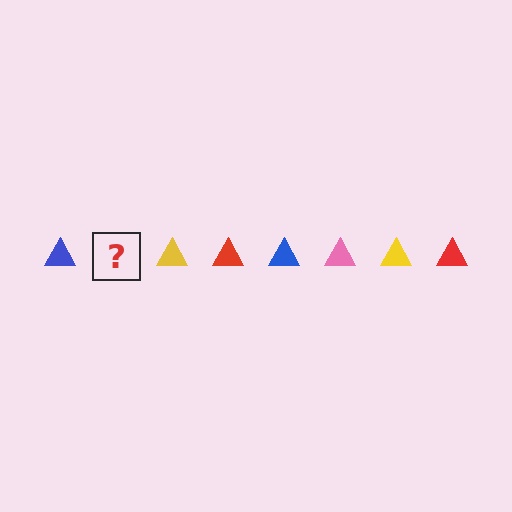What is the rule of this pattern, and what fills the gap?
The rule is that the pattern cycles through blue, pink, yellow, red triangles. The gap should be filled with a pink triangle.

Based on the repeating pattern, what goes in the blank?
The blank should be a pink triangle.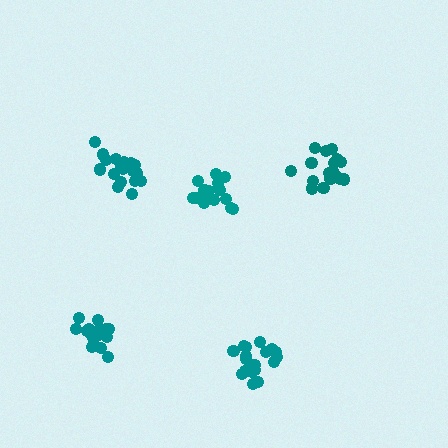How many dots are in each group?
Group 1: 15 dots, Group 2: 17 dots, Group 3: 19 dots, Group 4: 17 dots, Group 5: 19 dots (87 total).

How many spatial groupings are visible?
There are 5 spatial groupings.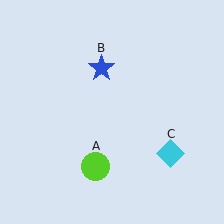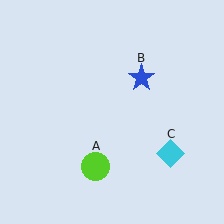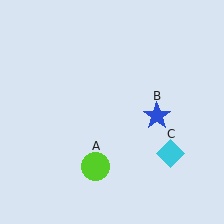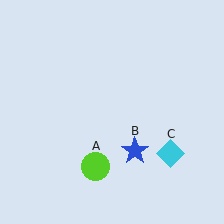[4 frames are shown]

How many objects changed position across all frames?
1 object changed position: blue star (object B).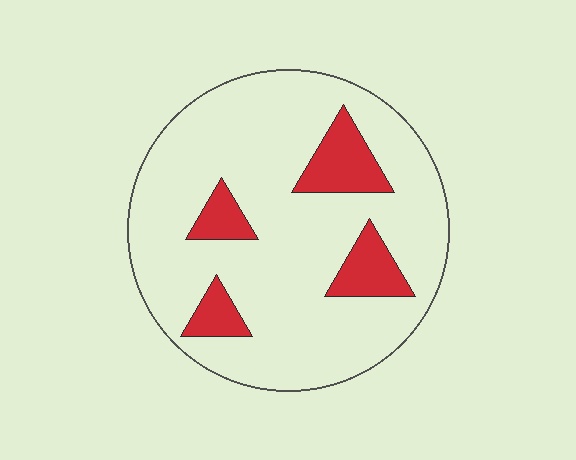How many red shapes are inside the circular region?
4.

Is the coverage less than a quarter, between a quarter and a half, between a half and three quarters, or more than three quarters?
Less than a quarter.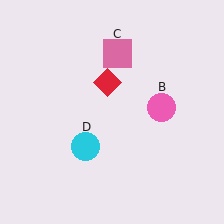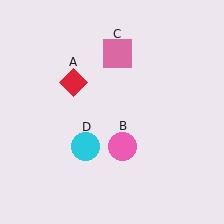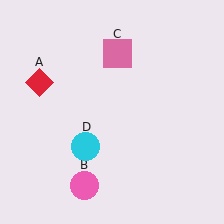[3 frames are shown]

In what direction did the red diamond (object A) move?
The red diamond (object A) moved left.